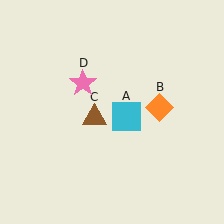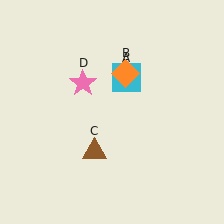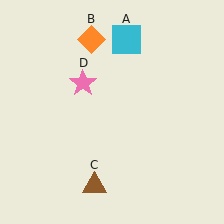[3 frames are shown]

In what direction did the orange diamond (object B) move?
The orange diamond (object B) moved up and to the left.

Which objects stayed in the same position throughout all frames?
Pink star (object D) remained stationary.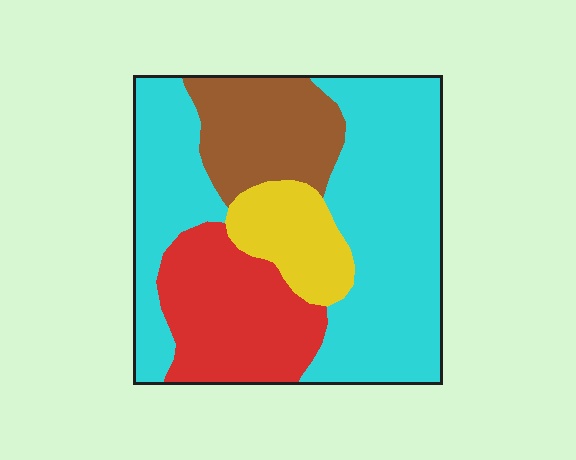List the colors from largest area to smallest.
From largest to smallest: cyan, red, brown, yellow.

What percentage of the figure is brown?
Brown takes up less than a sixth of the figure.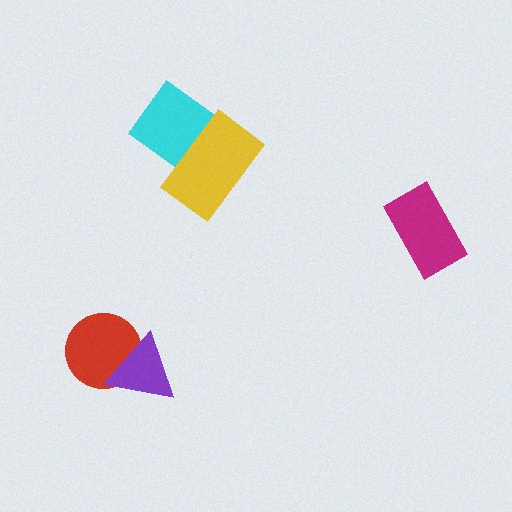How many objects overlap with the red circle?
1 object overlaps with the red circle.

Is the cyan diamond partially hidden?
Yes, it is partially covered by another shape.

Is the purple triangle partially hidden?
No, no other shape covers it.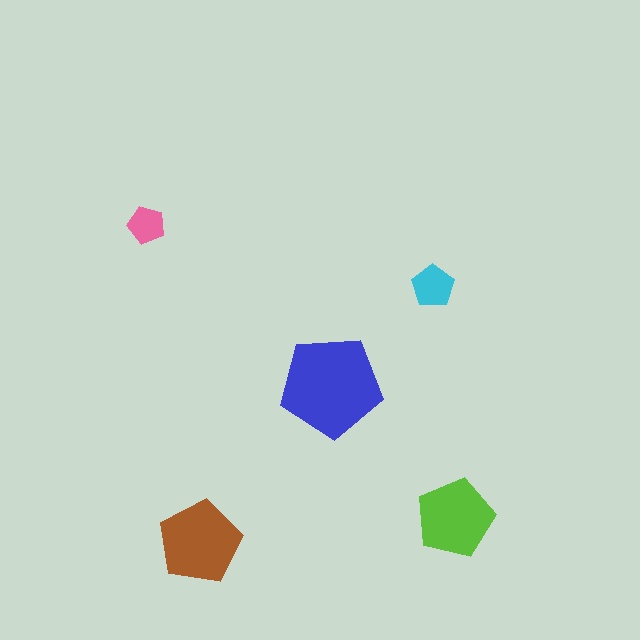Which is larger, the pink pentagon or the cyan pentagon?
The cyan one.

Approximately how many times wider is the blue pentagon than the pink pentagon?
About 2.5 times wider.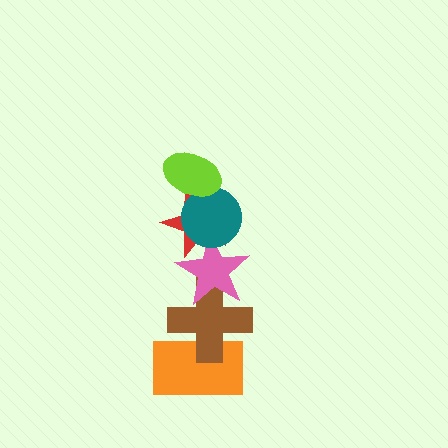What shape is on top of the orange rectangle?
The brown cross is on top of the orange rectangle.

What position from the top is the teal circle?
The teal circle is 2nd from the top.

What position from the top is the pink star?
The pink star is 4th from the top.